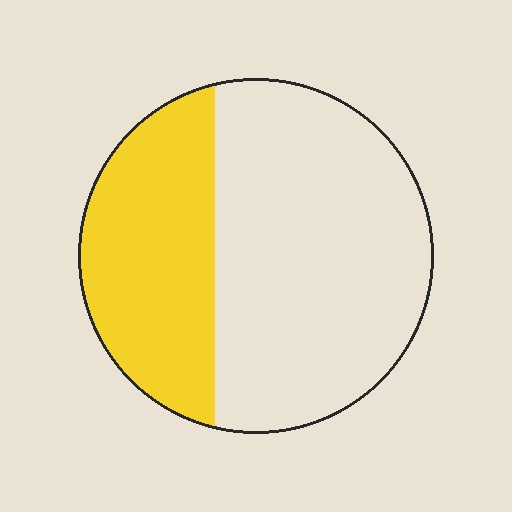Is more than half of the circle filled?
No.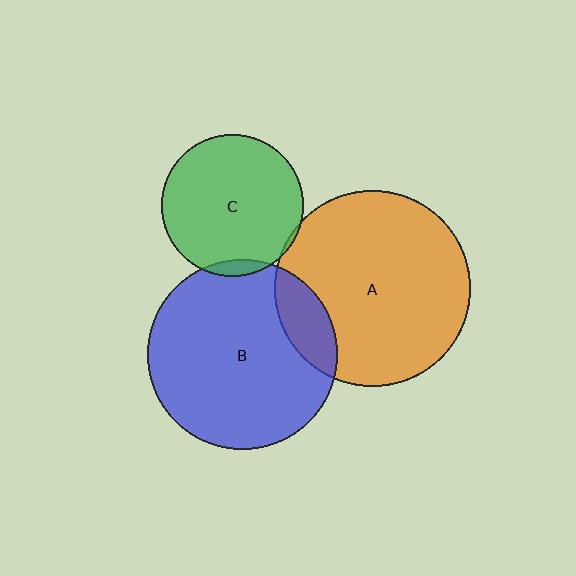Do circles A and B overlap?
Yes.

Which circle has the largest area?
Circle A (orange).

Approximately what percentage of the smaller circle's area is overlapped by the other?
Approximately 15%.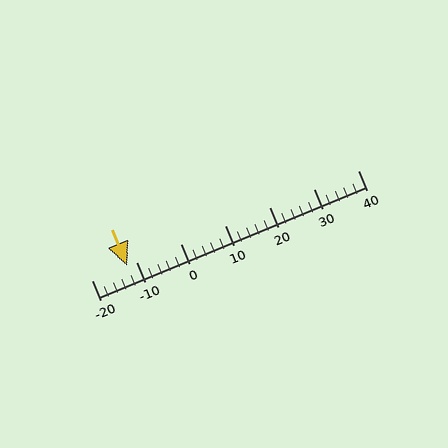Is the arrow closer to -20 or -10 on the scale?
The arrow is closer to -10.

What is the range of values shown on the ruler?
The ruler shows values from -20 to 40.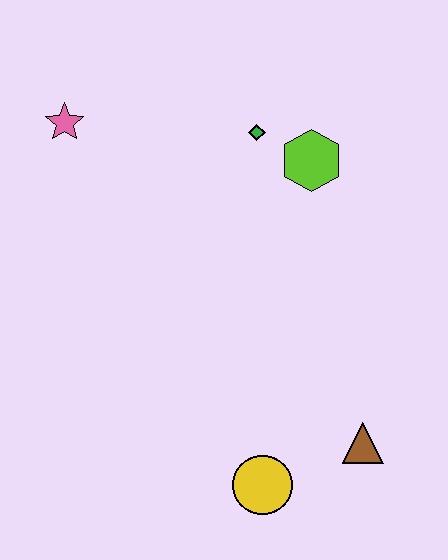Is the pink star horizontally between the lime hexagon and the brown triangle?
No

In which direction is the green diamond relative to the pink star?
The green diamond is to the right of the pink star.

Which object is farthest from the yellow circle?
The pink star is farthest from the yellow circle.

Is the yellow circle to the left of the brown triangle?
Yes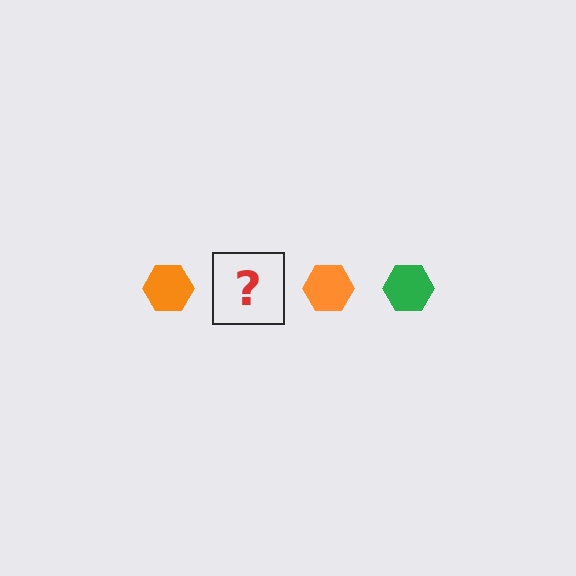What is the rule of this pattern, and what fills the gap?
The rule is that the pattern cycles through orange, green hexagons. The gap should be filled with a green hexagon.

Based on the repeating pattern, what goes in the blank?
The blank should be a green hexagon.